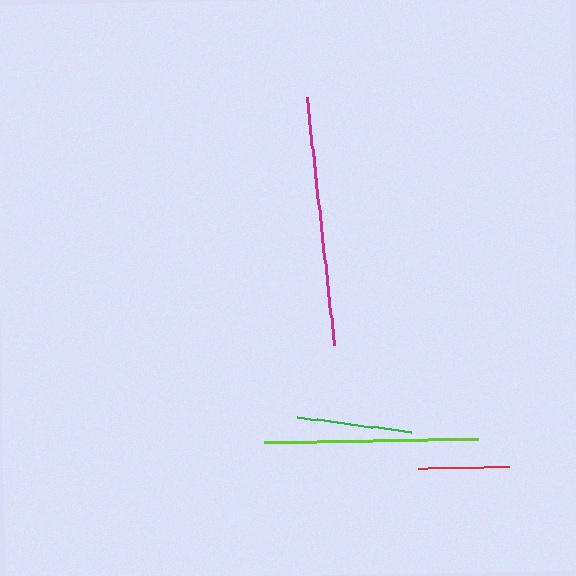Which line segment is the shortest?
The red line is the shortest at approximately 91 pixels.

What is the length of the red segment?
The red segment is approximately 91 pixels long.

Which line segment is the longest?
The magenta line is the longest at approximately 250 pixels.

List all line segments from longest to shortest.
From longest to shortest: magenta, lime, green, red.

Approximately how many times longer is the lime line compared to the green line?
The lime line is approximately 1.9 times the length of the green line.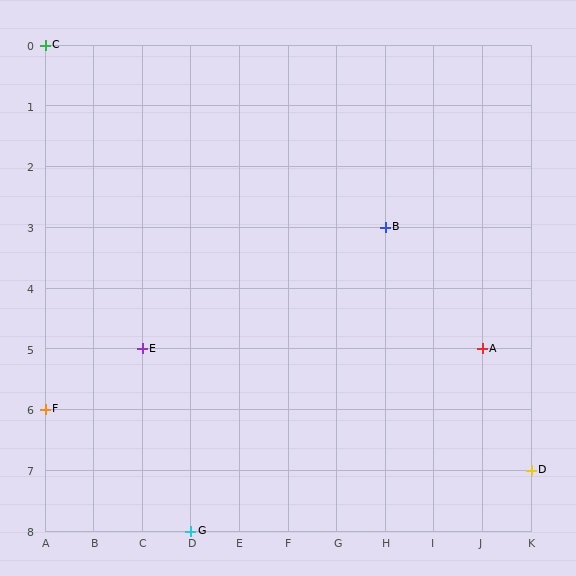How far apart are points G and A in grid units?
Points G and A are 6 columns and 3 rows apart (about 6.7 grid units diagonally).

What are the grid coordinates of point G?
Point G is at grid coordinates (D, 8).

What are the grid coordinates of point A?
Point A is at grid coordinates (J, 5).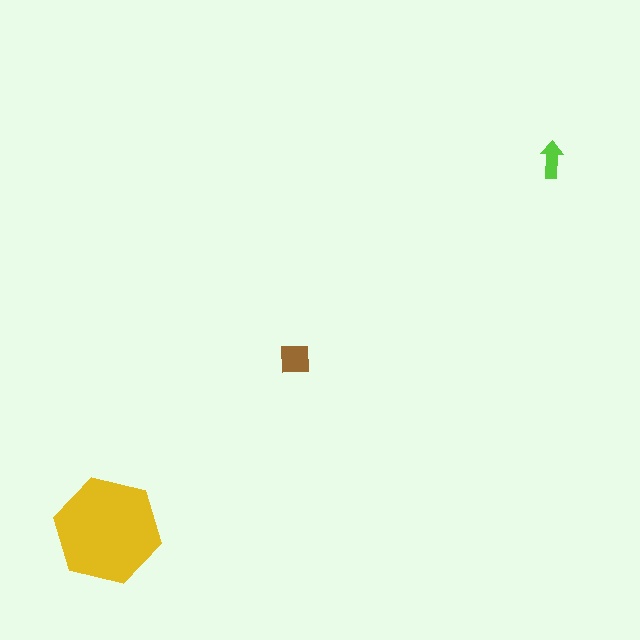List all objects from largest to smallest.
The yellow hexagon, the brown square, the lime arrow.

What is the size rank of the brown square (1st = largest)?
2nd.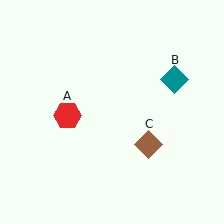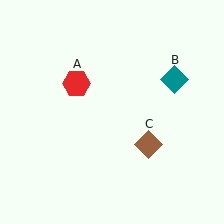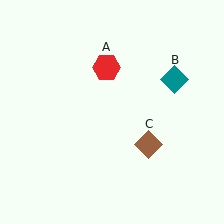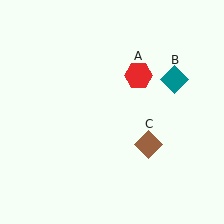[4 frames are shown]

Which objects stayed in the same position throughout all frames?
Teal diamond (object B) and brown diamond (object C) remained stationary.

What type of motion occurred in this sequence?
The red hexagon (object A) rotated clockwise around the center of the scene.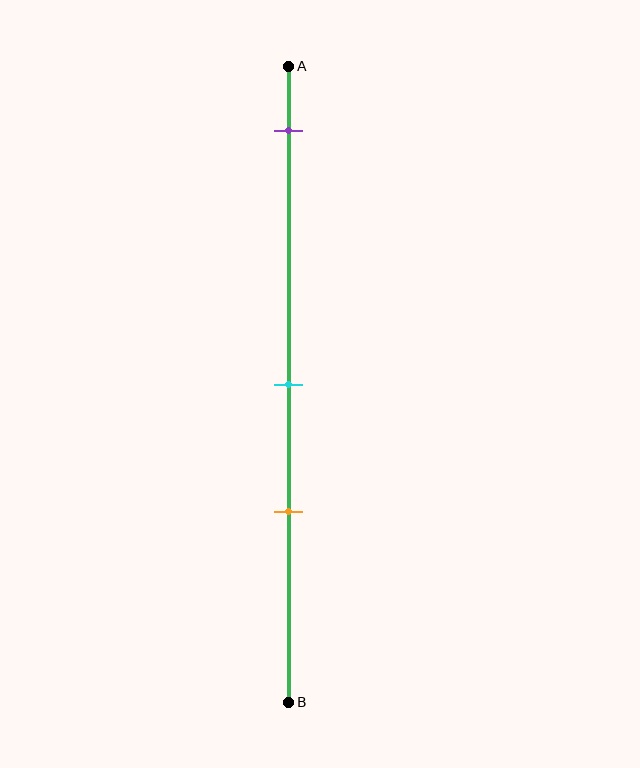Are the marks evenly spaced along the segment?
No, the marks are not evenly spaced.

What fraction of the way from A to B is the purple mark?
The purple mark is approximately 10% (0.1) of the way from A to B.